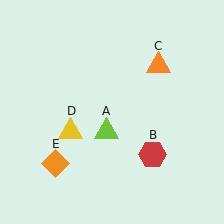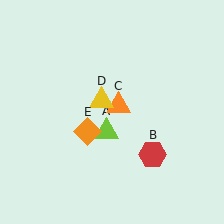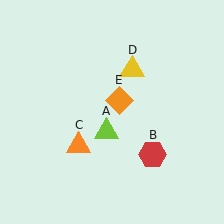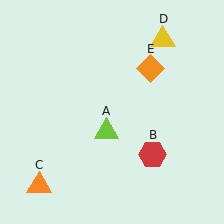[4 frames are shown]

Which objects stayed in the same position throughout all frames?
Lime triangle (object A) and red hexagon (object B) remained stationary.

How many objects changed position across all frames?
3 objects changed position: orange triangle (object C), yellow triangle (object D), orange diamond (object E).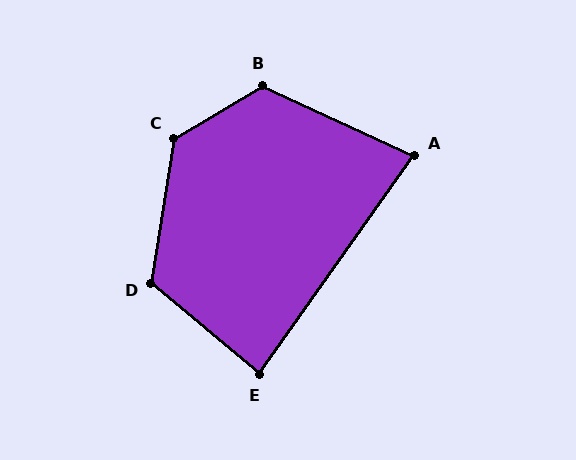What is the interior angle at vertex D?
Approximately 121 degrees (obtuse).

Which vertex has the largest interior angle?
C, at approximately 129 degrees.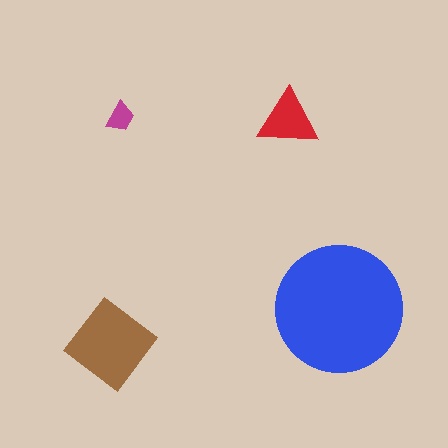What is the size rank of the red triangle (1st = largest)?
3rd.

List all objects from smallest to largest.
The magenta trapezoid, the red triangle, the brown diamond, the blue circle.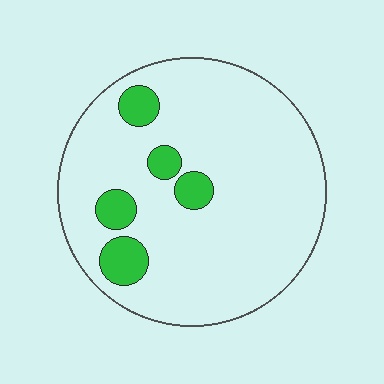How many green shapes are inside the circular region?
5.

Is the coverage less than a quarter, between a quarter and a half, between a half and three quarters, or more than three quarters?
Less than a quarter.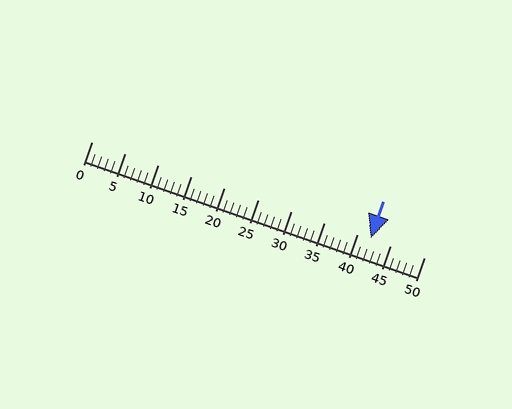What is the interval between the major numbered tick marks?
The major tick marks are spaced 5 units apart.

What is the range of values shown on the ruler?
The ruler shows values from 0 to 50.